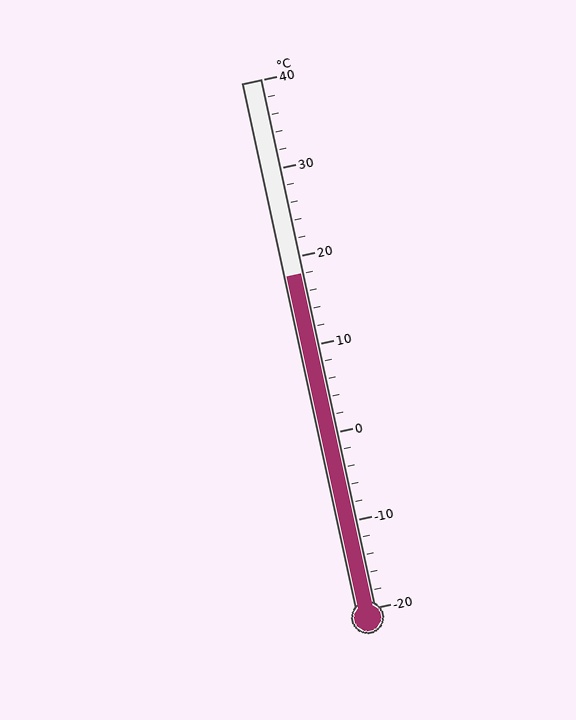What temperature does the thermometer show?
The thermometer shows approximately 18°C.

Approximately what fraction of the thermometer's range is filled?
The thermometer is filled to approximately 65% of its range.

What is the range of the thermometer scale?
The thermometer scale ranges from -20°C to 40°C.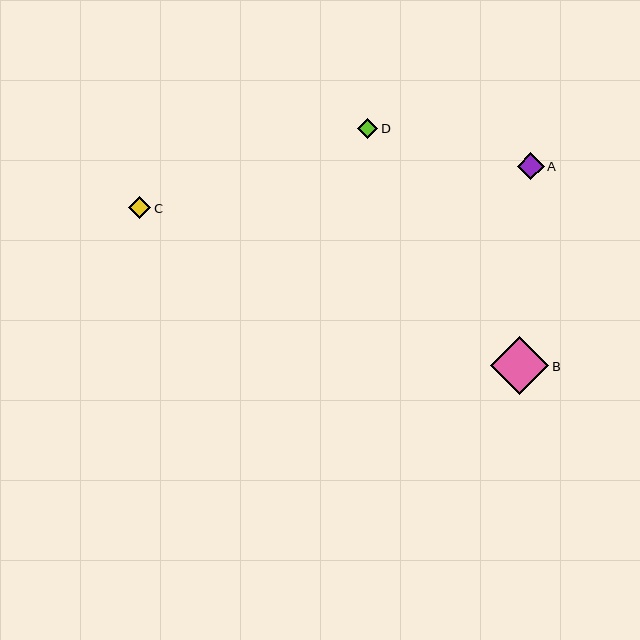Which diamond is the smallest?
Diamond D is the smallest with a size of approximately 20 pixels.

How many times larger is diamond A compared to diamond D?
Diamond A is approximately 1.3 times the size of diamond D.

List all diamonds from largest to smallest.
From largest to smallest: B, A, C, D.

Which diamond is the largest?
Diamond B is the largest with a size of approximately 58 pixels.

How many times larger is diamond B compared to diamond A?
Diamond B is approximately 2.2 times the size of diamond A.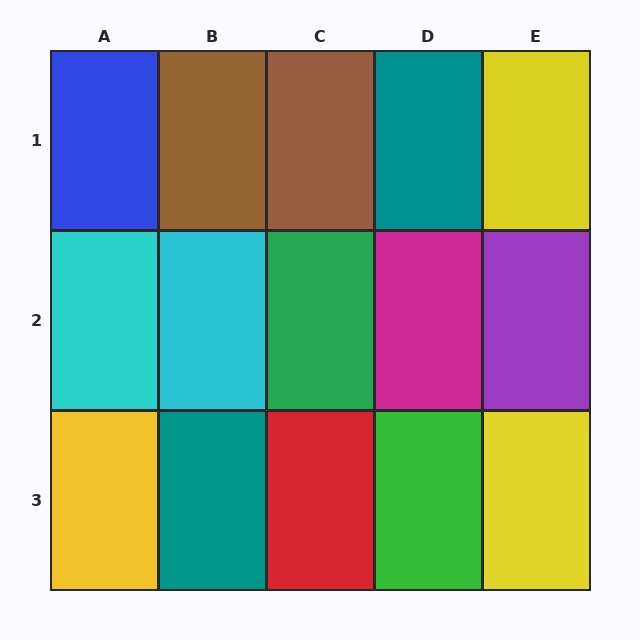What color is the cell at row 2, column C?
Green.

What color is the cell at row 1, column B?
Brown.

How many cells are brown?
2 cells are brown.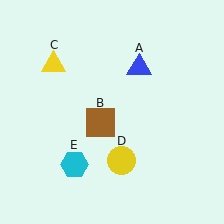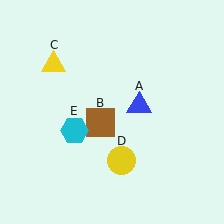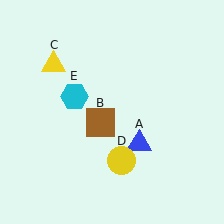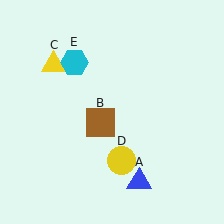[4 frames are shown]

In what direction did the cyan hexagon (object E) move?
The cyan hexagon (object E) moved up.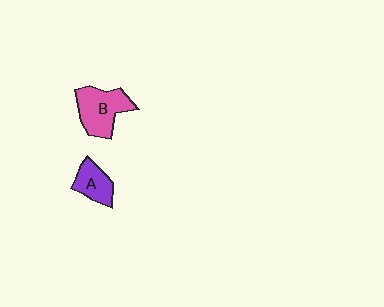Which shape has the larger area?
Shape B (pink).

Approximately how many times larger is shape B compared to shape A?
Approximately 1.6 times.